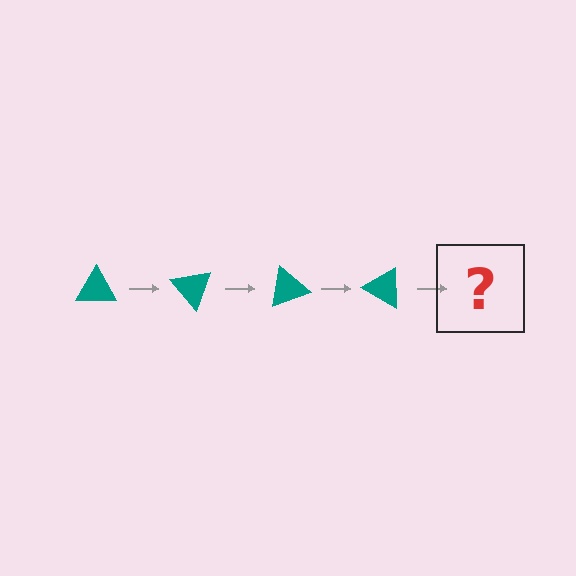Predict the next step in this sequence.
The next step is a teal triangle rotated 200 degrees.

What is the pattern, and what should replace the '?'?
The pattern is that the triangle rotates 50 degrees each step. The '?' should be a teal triangle rotated 200 degrees.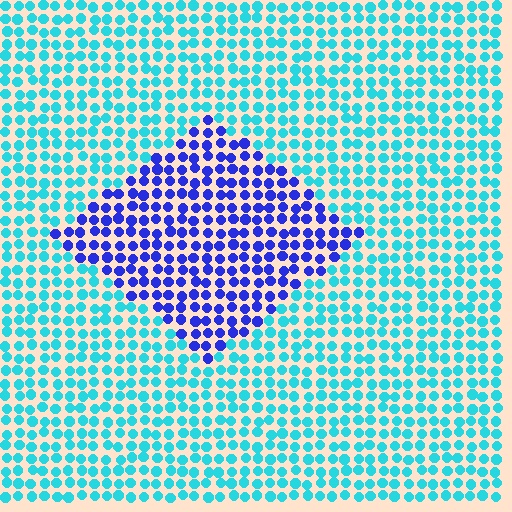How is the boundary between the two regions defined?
The boundary is defined purely by a slight shift in hue (about 55 degrees). Spacing, size, and orientation are identical on both sides.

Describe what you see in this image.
The image is filled with small cyan elements in a uniform arrangement. A diamond-shaped region is visible where the elements are tinted to a slightly different hue, forming a subtle color boundary.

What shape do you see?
I see a diamond.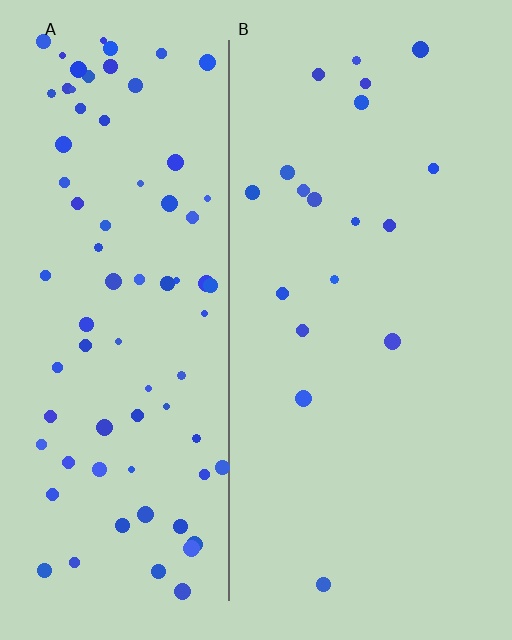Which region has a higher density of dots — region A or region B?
A (the left).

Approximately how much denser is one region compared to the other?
Approximately 4.3× — region A over region B.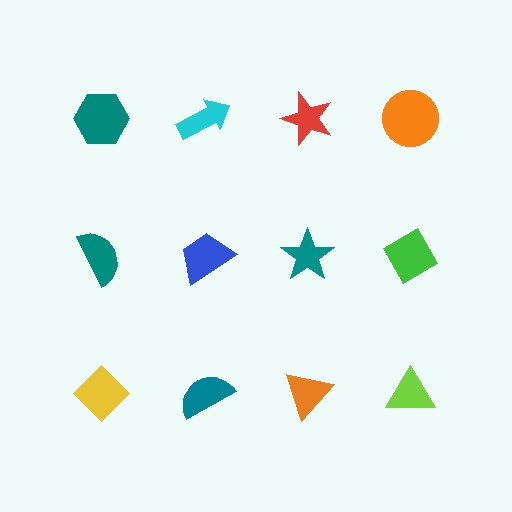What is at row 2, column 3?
A teal star.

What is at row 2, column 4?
A green diamond.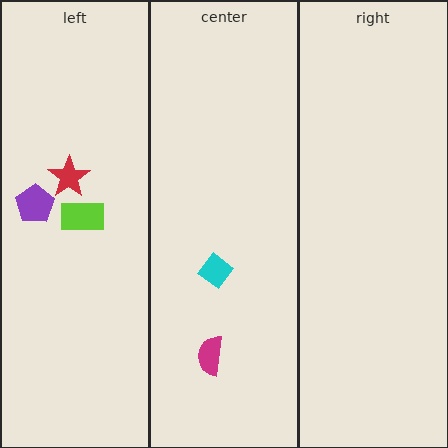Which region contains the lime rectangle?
The left region.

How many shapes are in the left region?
3.